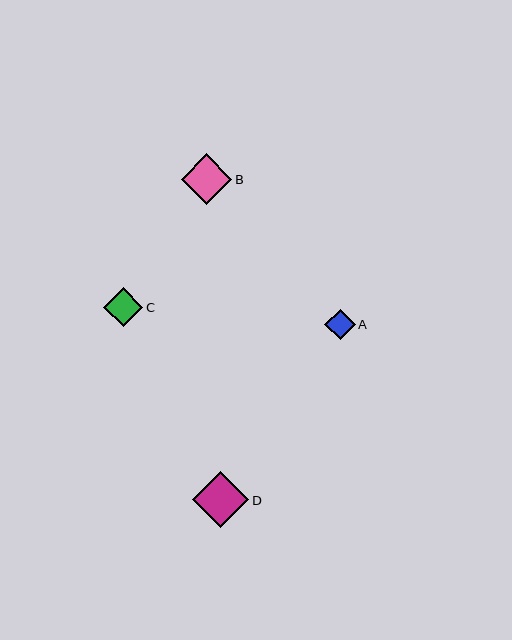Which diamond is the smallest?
Diamond A is the smallest with a size of approximately 30 pixels.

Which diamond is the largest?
Diamond D is the largest with a size of approximately 56 pixels.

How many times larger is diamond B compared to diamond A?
Diamond B is approximately 1.7 times the size of diamond A.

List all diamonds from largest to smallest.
From largest to smallest: D, B, C, A.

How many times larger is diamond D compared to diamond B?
Diamond D is approximately 1.1 times the size of diamond B.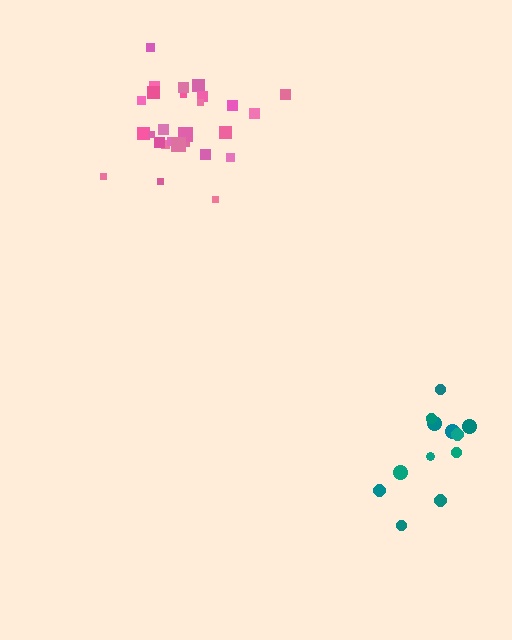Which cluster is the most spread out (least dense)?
Teal.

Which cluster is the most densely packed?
Pink.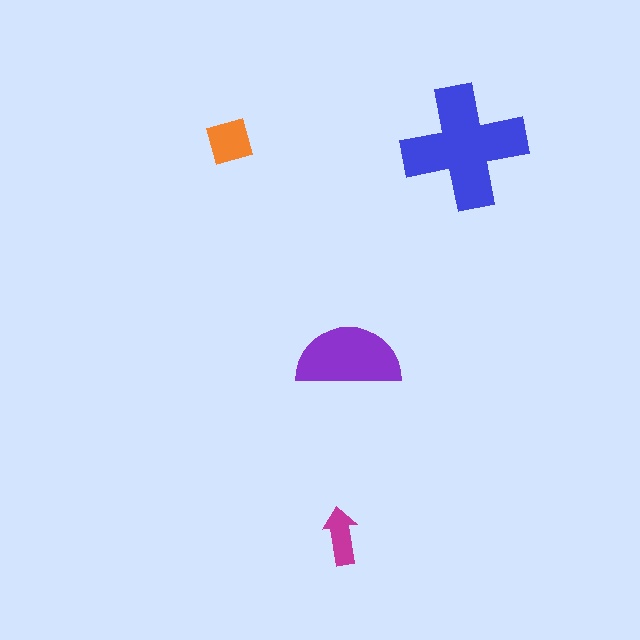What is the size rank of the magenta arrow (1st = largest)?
4th.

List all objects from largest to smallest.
The blue cross, the purple semicircle, the orange diamond, the magenta arrow.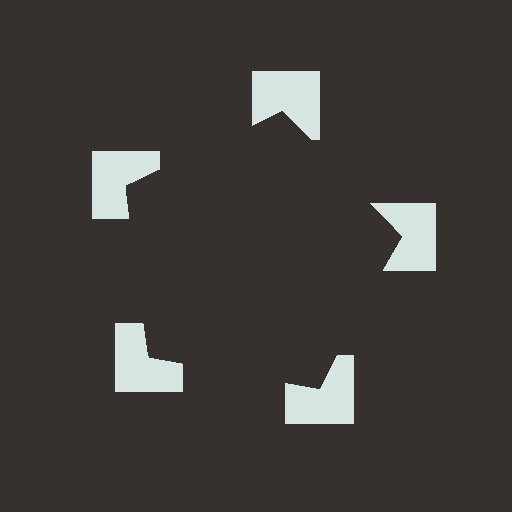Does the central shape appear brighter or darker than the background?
It typically appears slightly darker than the background, even though no actual brightness change is drawn.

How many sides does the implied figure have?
5 sides.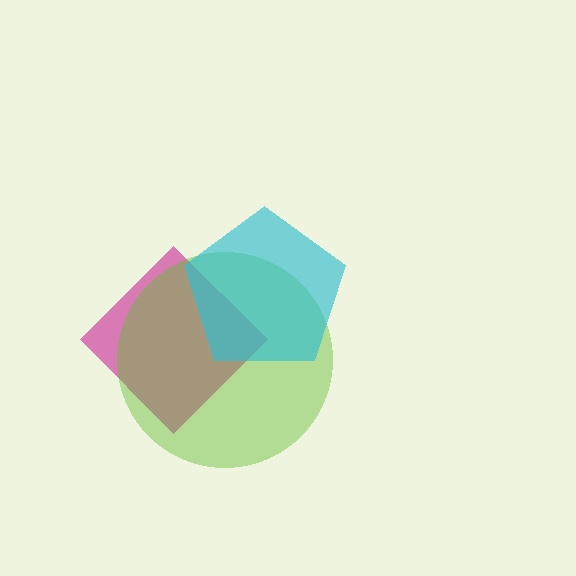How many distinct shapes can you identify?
There are 3 distinct shapes: a magenta diamond, a lime circle, a cyan pentagon.